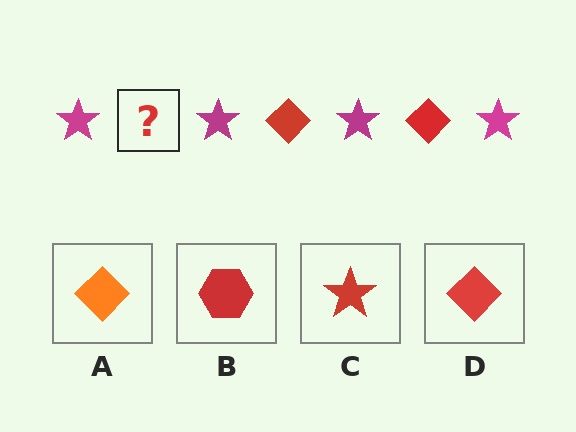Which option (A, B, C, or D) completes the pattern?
D.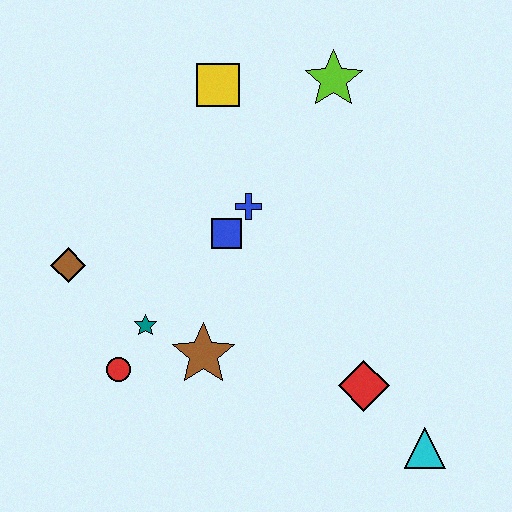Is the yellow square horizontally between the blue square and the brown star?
Yes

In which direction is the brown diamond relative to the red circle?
The brown diamond is above the red circle.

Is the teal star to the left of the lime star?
Yes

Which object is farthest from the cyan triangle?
The yellow square is farthest from the cyan triangle.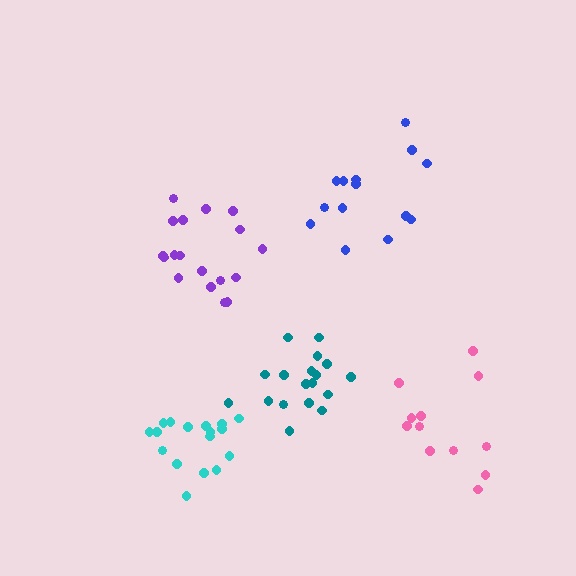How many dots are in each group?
Group 1: 18 dots, Group 2: 14 dots, Group 3: 18 dots, Group 4: 12 dots, Group 5: 17 dots (79 total).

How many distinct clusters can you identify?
There are 5 distinct clusters.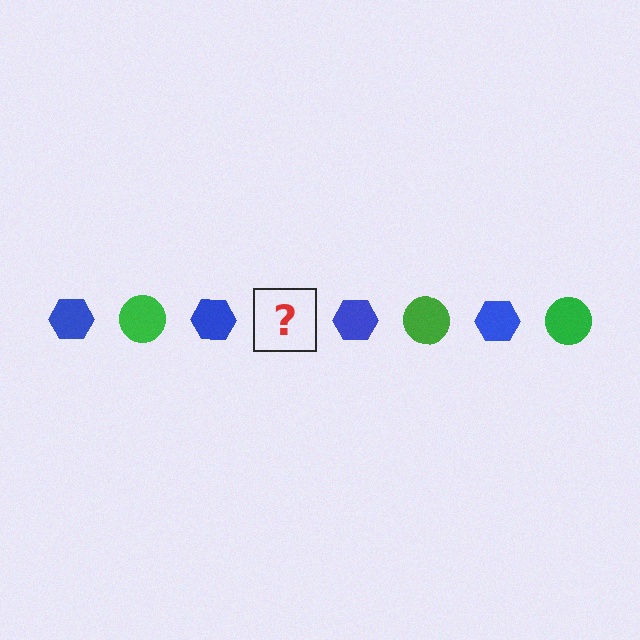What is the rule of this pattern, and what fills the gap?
The rule is that the pattern alternates between blue hexagon and green circle. The gap should be filled with a green circle.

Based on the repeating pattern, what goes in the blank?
The blank should be a green circle.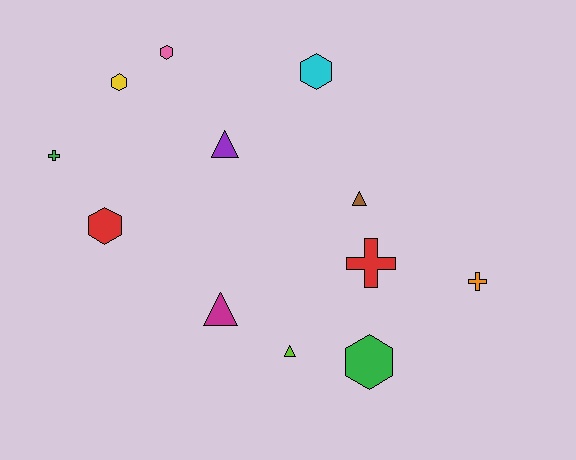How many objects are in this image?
There are 12 objects.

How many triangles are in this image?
There are 4 triangles.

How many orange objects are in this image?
There is 1 orange object.